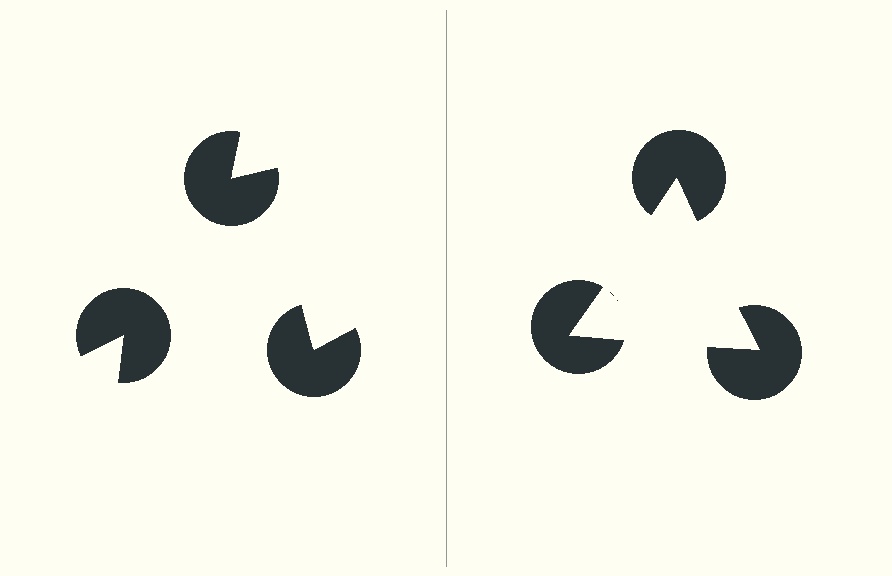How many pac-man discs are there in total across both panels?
6 — 3 on each side.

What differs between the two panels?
The pac-man discs are positioned identically on both sides; only the wedge orientations differ. On the right they align to a triangle; on the left they are misaligned.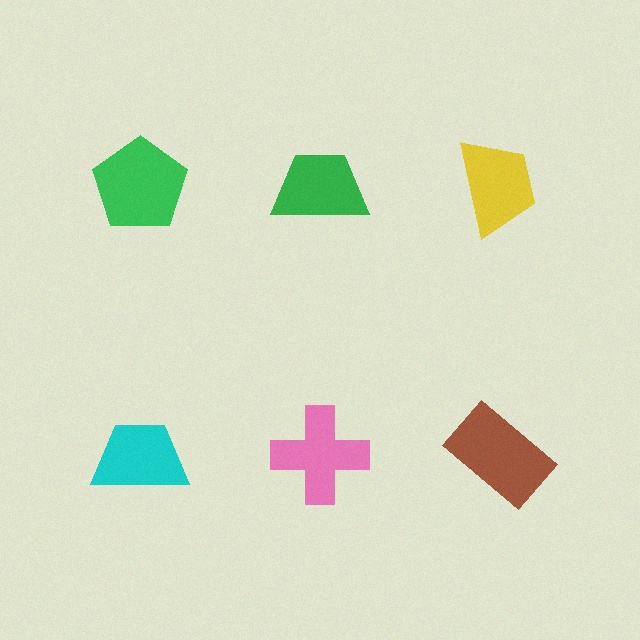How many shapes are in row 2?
3 shapes.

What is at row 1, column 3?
A yellow trapezoid.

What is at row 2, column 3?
A brown rectangle.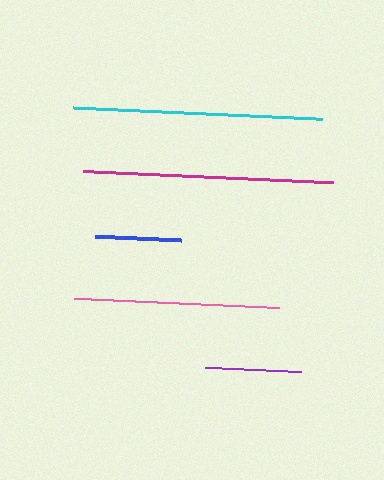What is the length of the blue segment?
The blue segment is approximately 86 pixels long.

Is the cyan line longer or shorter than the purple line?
The cyan line is longer than the purple line.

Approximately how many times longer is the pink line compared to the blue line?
The pink line is approximately 2.4 times the length of the blue line.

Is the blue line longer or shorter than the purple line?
The purple line is longer than the blue line.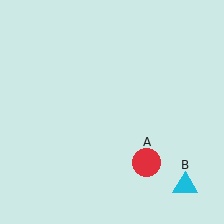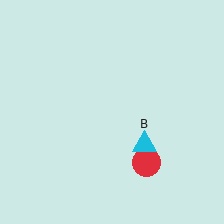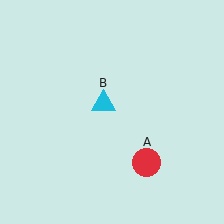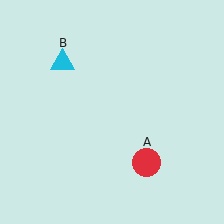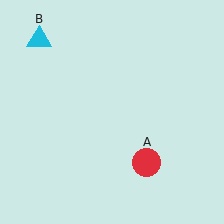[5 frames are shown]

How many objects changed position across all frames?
1 object changed position: cyan triangle (object B).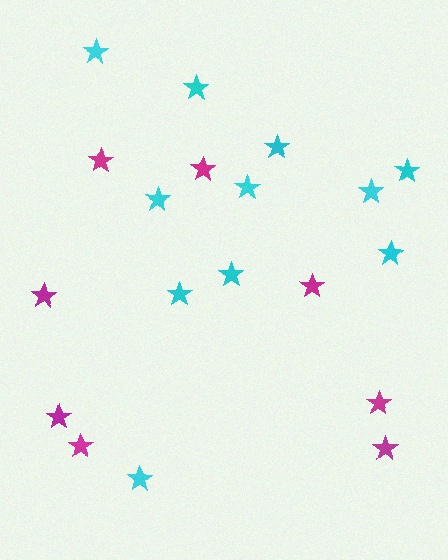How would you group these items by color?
There are 2 groups: one group of cyan stars (11) and one group of magenta stars (8).